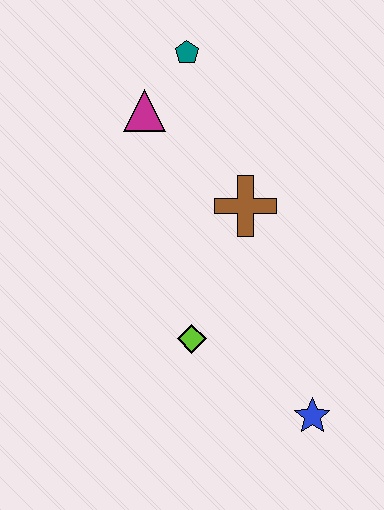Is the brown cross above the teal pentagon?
No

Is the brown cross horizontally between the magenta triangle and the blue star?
Yes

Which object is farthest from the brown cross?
The blue star is farthest from the brown cross.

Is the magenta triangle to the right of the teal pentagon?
No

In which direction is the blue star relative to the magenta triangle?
The blue star is below the magenta triangle.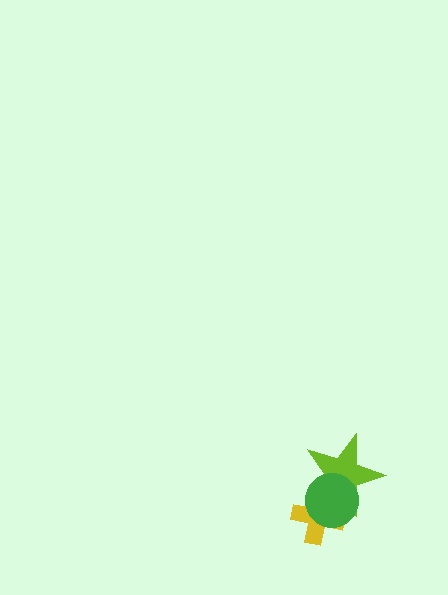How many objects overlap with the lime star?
2 objects overlap with the lime star.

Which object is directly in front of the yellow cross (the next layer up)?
The lime star is directly in front of the yellow cross.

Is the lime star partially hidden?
Yes, it is partially covered by another shape.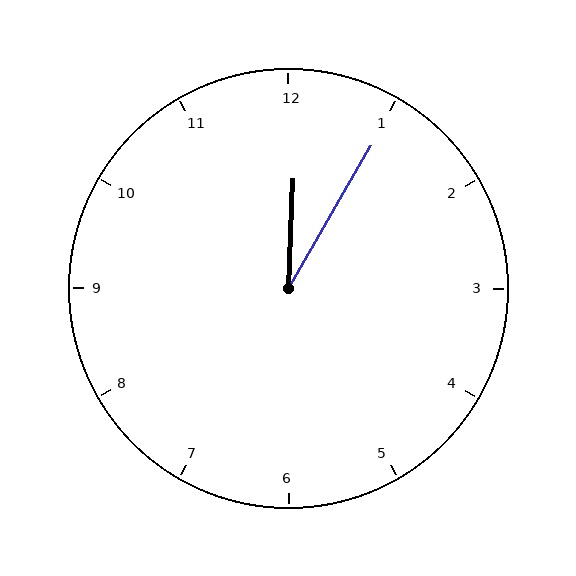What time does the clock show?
12:05.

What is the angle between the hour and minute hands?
Approximately 28 degrees.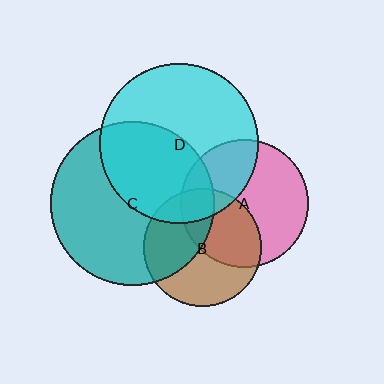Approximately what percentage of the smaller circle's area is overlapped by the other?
Approximately 15%.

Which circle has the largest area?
Circle C (teal).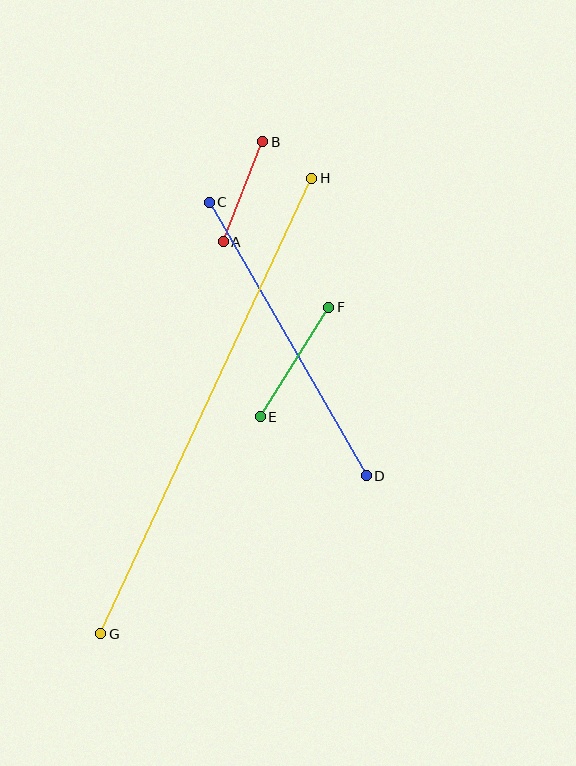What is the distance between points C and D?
The distance is approximately 315 pixels.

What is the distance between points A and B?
The distance is approximately 108 pixels.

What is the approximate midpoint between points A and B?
The midpoint is at approximately (243, 192) pixels.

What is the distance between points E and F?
The distance is approximately 129 pixels.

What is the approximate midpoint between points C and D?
The midpoint is at approximately (288, 339) pixels.